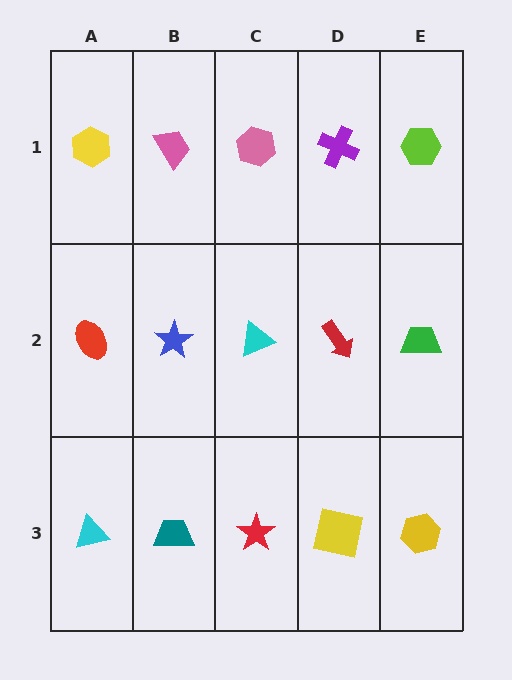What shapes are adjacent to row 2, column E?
A lime hexagon (row 1, column E), a yellow hexagon (row 3, column E), a red arrow (row 2, column D).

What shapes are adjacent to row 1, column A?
A red ellipse (row 2, column A), a pink trapezoid (row 1, column B).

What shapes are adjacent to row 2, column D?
A purple cross (row 1, column D), a yellow square (row 3, column D), a cyan triangle (row 2, column C), a green trapezoid (row 2, column E).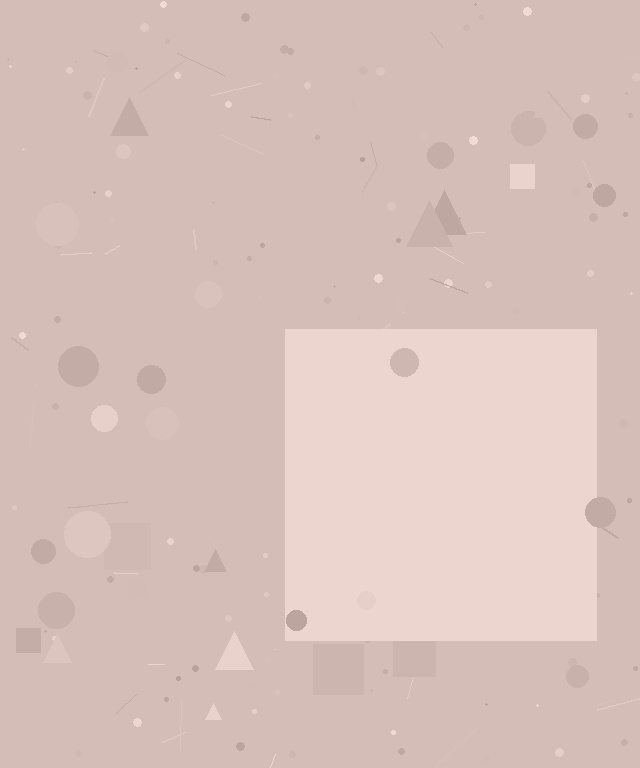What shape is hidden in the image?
A square is hidden in the image.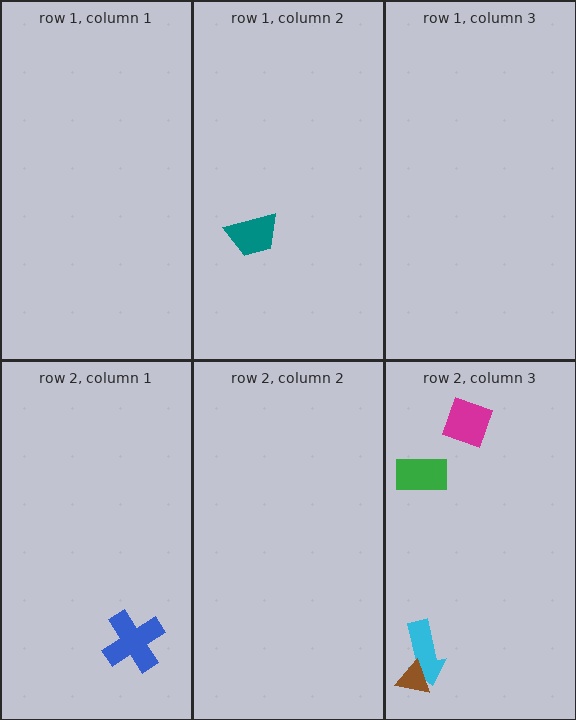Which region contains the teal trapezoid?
The row 1, column 2 region.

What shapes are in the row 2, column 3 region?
The cyan arrow, the green rectangle, the magenta square, the brown triangle.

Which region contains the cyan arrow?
The row 2, column 3 region.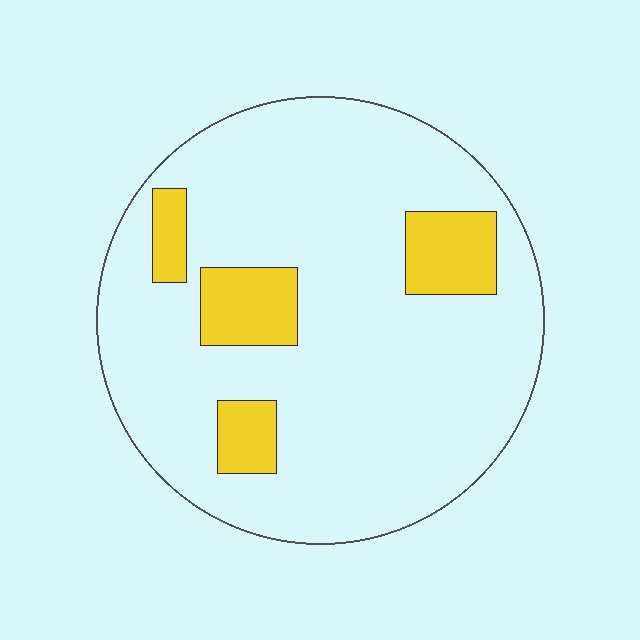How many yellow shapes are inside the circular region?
4.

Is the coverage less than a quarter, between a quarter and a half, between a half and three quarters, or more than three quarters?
Less than a quarter.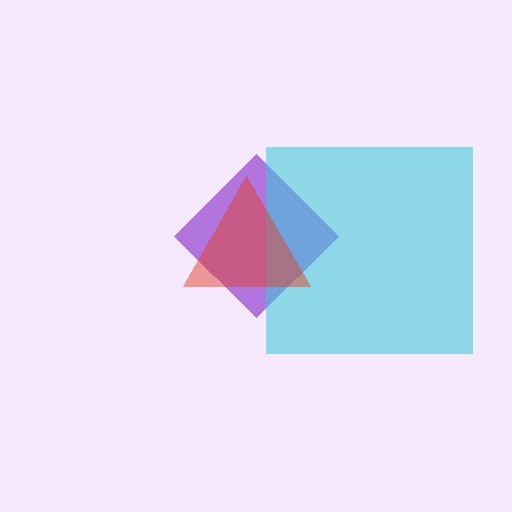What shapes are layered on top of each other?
The layered shapes are: a purple diamond, a cyan square, a red triangle.